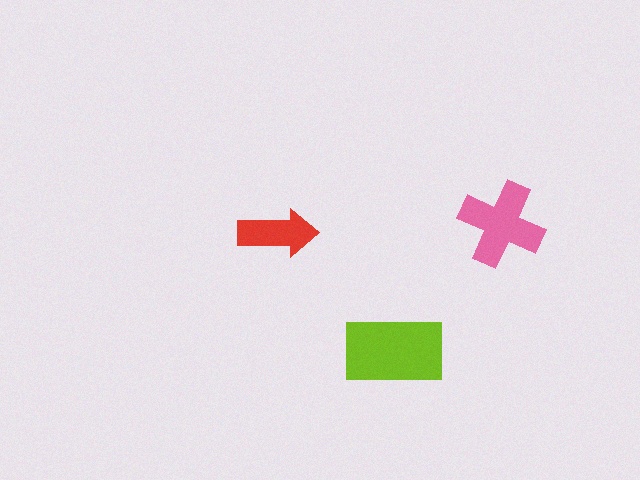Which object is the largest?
The lime rectangle.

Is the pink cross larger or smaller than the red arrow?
Larger.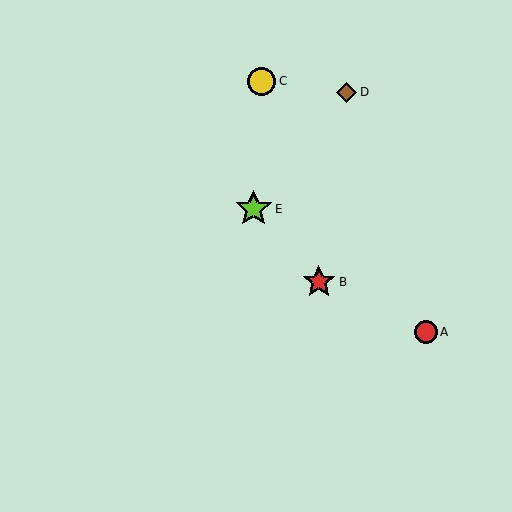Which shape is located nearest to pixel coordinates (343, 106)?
The brown diamond (labeled D) at (347, 92) is nearest to that location.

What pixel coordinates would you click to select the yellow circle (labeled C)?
Click at (261, 81) to select the yellow circle C.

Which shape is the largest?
The lime star (labeled E) is the largest.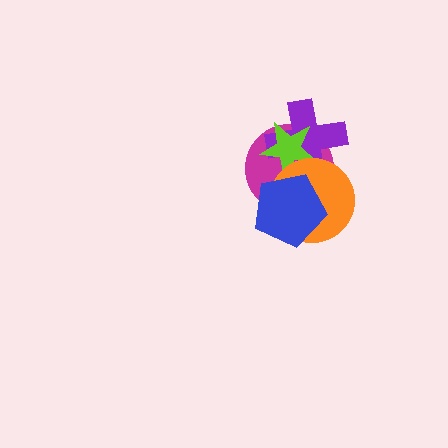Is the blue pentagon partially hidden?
No, no other shape covers it.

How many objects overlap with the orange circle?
4 objects overlap with the orange circle.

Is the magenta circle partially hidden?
Yes, it is partially covered by another shape.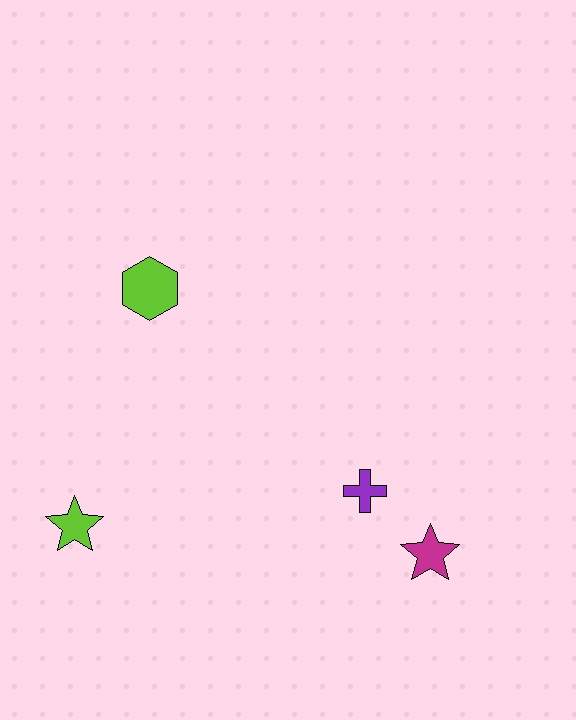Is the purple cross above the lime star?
Yes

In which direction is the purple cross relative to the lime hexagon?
The purple cross is to the right of the lime hexagon.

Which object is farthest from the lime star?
The magenta star is farthest from the lime star.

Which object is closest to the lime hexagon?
The lime star is closest to the lime hexagon.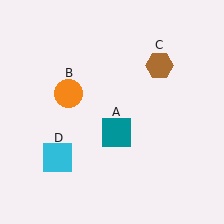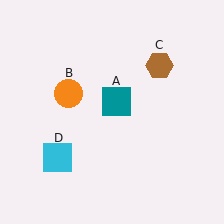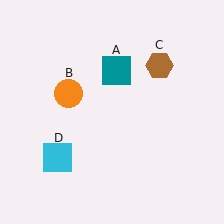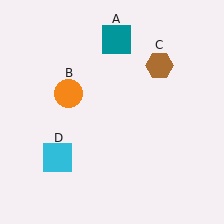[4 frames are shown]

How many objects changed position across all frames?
1 object changed position: teal square (object A).